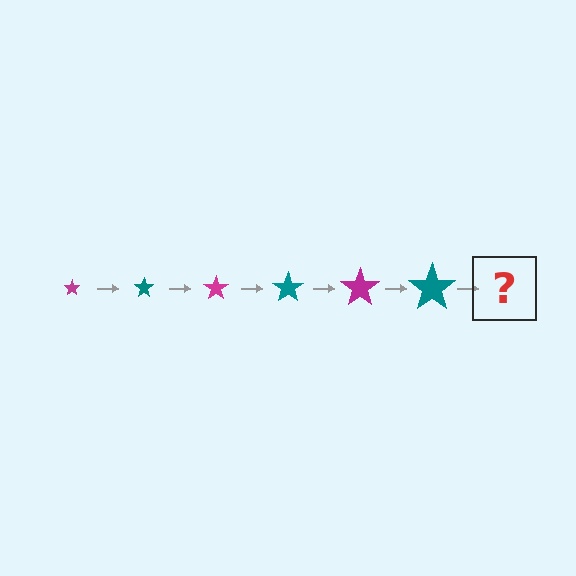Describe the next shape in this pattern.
It should be a magenta star, larger than the previous one.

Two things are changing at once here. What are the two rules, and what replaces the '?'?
The two rules are that the star grows larger each step and the color cycles through magenta and teal. The '?' should be a magenta star, larger than the previous one.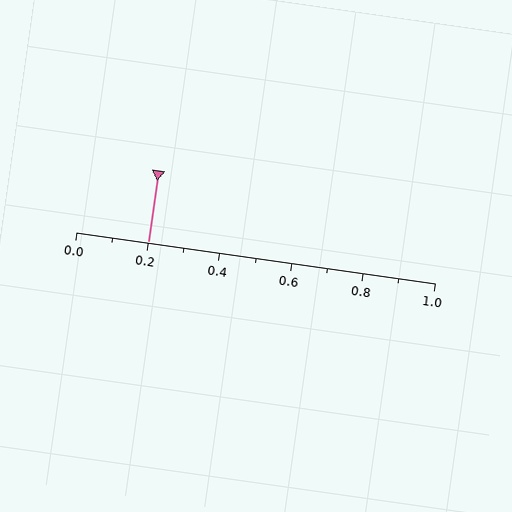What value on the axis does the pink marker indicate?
The marker indicates approximately 0.2.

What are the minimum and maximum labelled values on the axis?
The axis runs from 0.0 to 1.0.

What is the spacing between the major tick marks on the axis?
The major ticks are spaced 0.2 apart.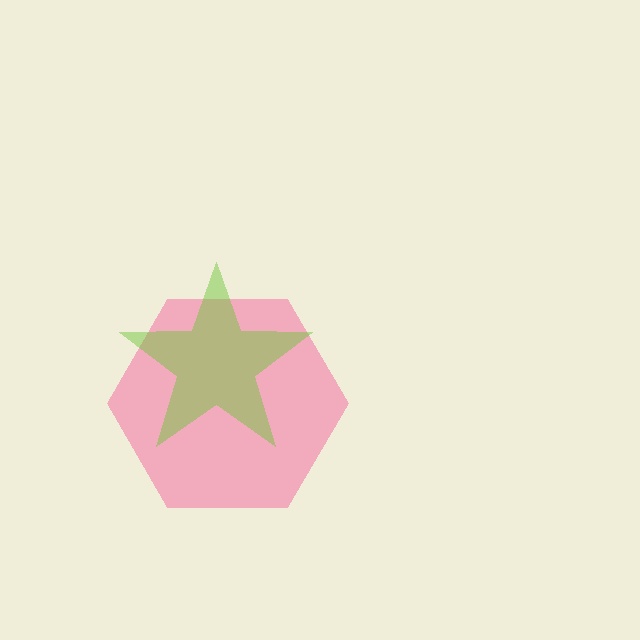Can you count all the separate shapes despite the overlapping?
Yes, there are 2 separate shapes.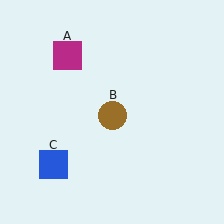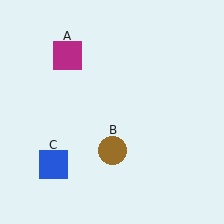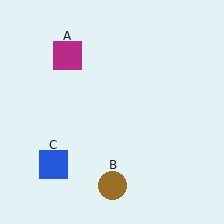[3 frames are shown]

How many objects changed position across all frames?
1 object changed position: brown circle (object B).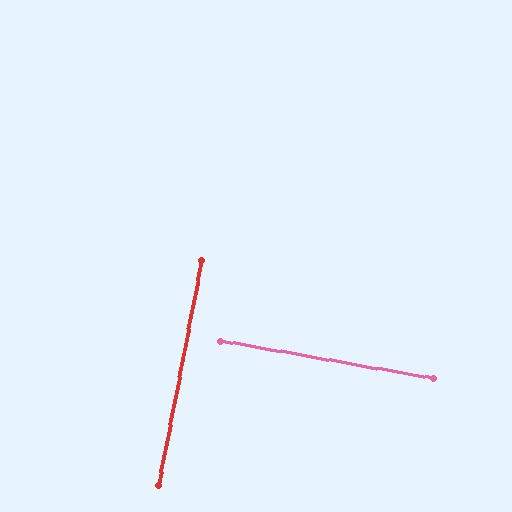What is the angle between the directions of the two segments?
Approximately 89 degrees.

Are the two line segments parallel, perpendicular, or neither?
Perpendicular — they meet at approximately 89°.